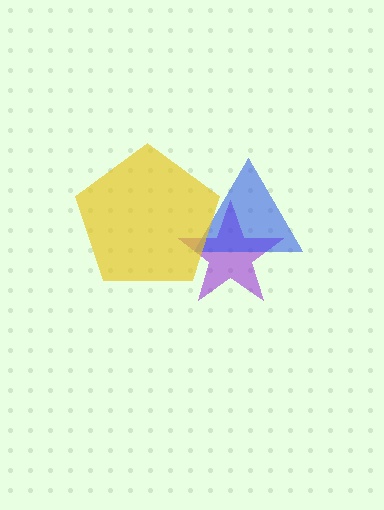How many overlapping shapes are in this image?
There are 3 overlapping shapes in the image.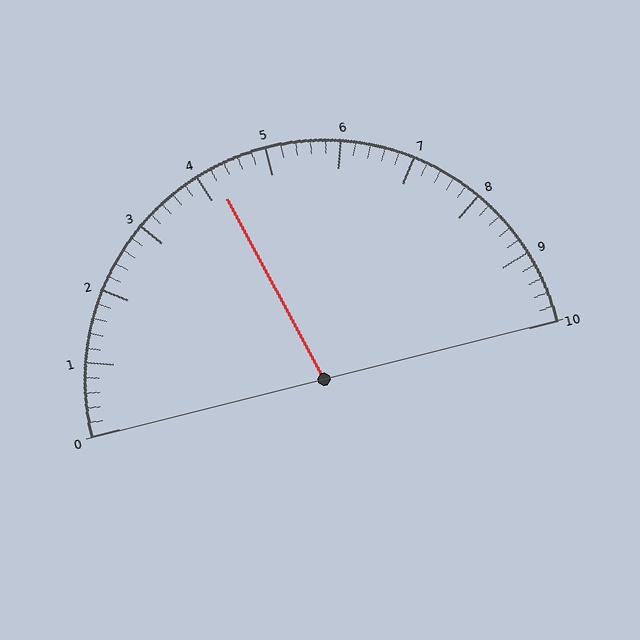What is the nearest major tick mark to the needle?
The nearest major tick mark is 4.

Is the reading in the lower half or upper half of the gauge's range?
The reading is in the lower half of the range (0 to 10).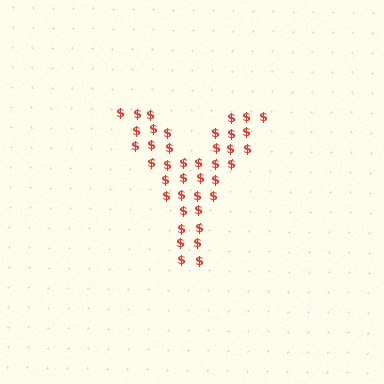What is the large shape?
The large shape is the letter Y.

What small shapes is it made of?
It is made of small dollar signs.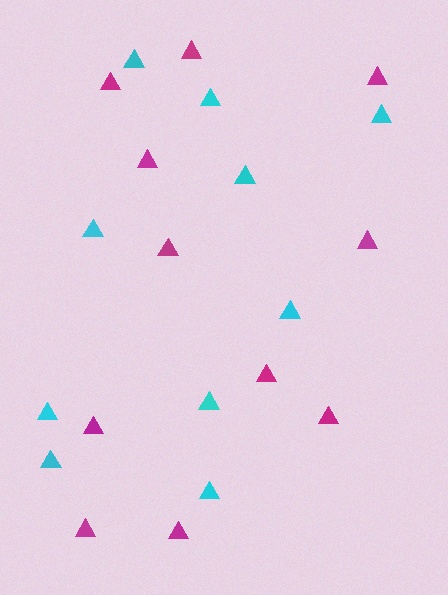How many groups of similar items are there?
There are 2 groups: one group of magenta triangles (11) and one group of cyan triangles (10).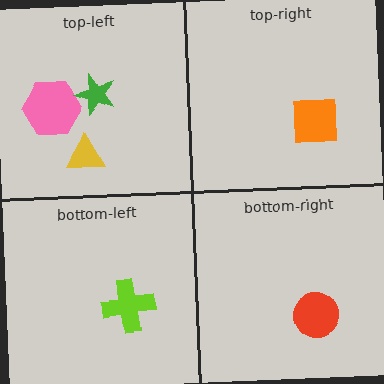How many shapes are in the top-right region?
1.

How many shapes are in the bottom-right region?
1.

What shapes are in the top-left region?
The pink hexagon, the yellow triangle, the green star.